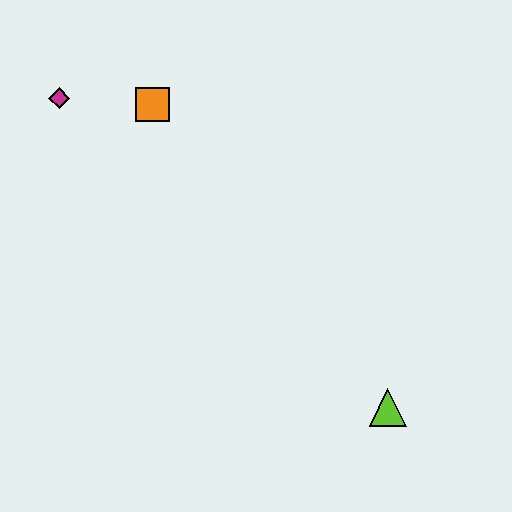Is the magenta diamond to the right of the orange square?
No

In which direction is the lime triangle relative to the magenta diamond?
The lime triangle is to the right of the magenta diamond.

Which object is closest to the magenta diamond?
The orange square is closest to the magenta diamond.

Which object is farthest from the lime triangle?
The magenta diamond is farthest from the lime triangle.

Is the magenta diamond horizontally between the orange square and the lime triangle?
No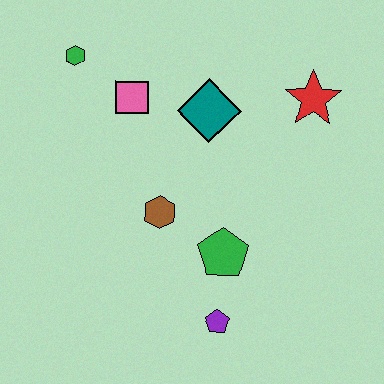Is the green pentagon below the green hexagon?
Yes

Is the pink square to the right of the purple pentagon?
No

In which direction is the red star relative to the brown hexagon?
The red star is to the right of the brown hexagon.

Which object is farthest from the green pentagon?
The green hexagon is farthest from the green pentagon.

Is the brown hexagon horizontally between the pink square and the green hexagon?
No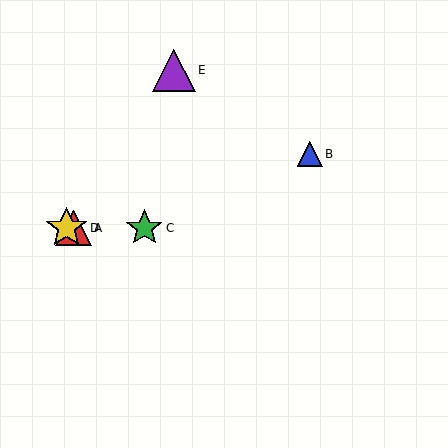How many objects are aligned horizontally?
3 objects (A, C, D) are aligned horizontally.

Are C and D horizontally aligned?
Yes, both are at y≈228.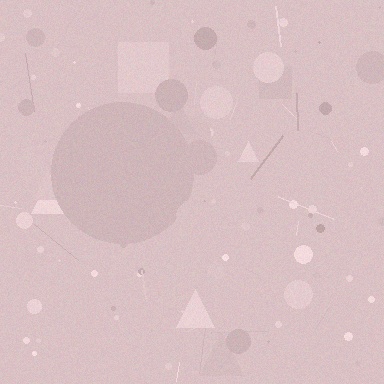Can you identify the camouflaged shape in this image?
The camouflaged shape is a circle.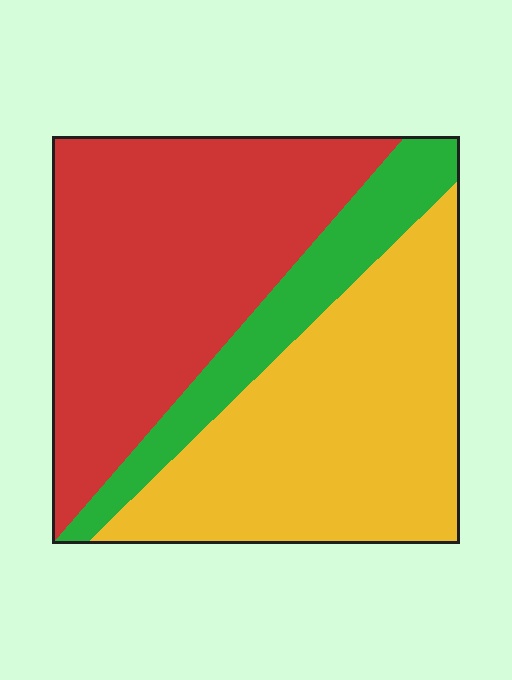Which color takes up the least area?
Green, at roughly 15%.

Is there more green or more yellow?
Yellow.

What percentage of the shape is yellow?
Yellow covers around 40% of the shape.